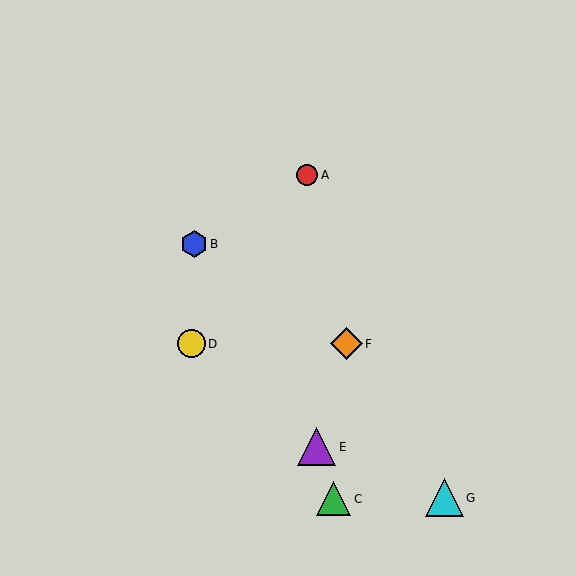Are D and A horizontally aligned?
No, D is at y≈344 and A is at y≈175.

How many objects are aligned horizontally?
2 objects (D, F) are aligned horizontally.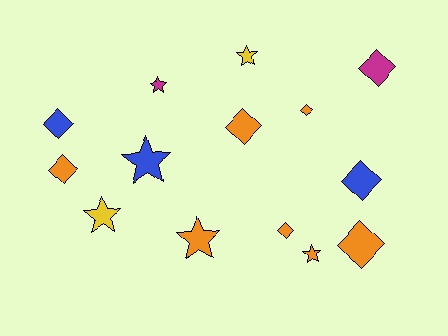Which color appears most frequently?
Orange, with 7 objects.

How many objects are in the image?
There are 14 objects.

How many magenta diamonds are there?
There is 1 magenta diamond.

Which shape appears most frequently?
Diamond, with 8 objects.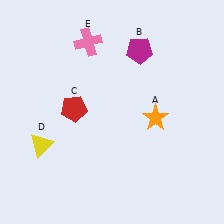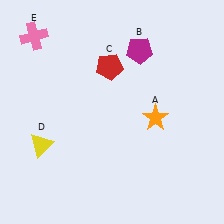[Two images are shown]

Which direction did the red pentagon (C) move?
The red pentagon (C) moved up.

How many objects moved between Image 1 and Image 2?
2 objects moved between the two images.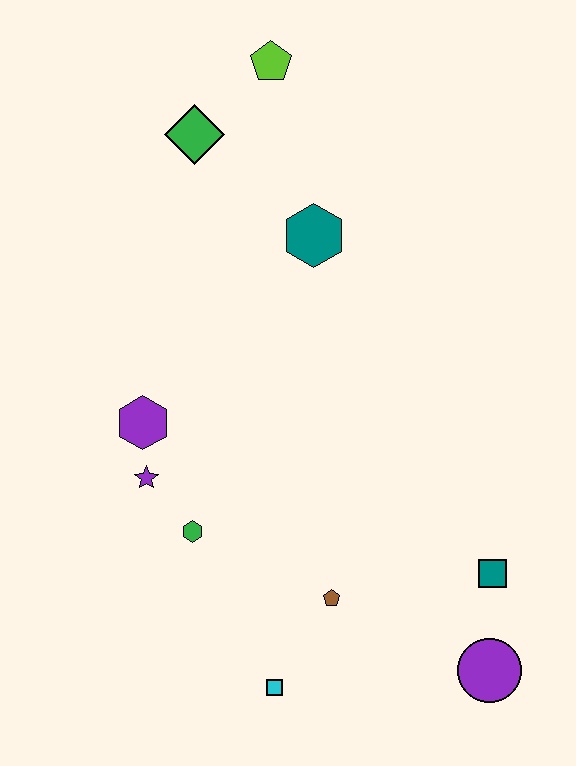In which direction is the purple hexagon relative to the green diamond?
The purple hexagon is below the green diamond.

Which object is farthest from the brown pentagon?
The lime pentagon is farthest from the brown pentagon.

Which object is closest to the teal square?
The purple circle is closest to the teal square.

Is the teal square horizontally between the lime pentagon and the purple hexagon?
No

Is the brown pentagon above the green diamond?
No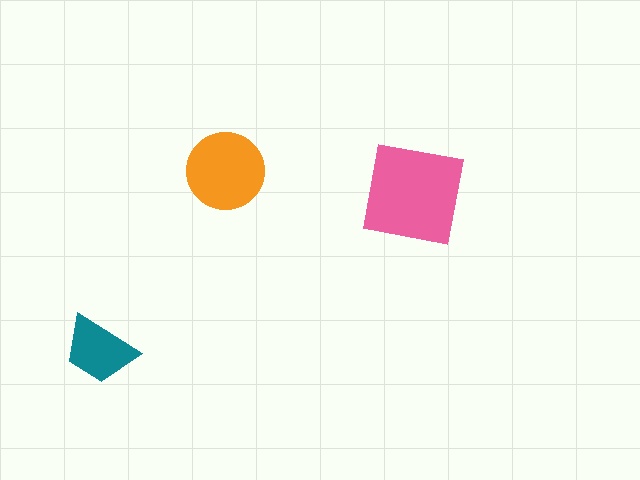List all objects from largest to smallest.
The pink square, the orange circle, the teal trapezoid.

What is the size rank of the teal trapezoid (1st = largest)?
3rd.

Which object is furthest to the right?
The pink square is rightmost.